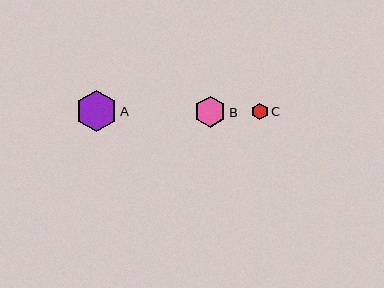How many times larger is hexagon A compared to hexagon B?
Hexagon A is approximately 1.3 times the size of hexagon B.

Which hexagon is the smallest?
Hexagon C is the smallest with a size of approximately 17 pixels.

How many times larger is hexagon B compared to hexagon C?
Hexagon B is approximately 1.9 times the size of hexagon C.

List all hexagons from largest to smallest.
From largest to smallest: A, B, C.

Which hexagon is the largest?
Hexagon A is the largest with a size of approximately 41 pixels.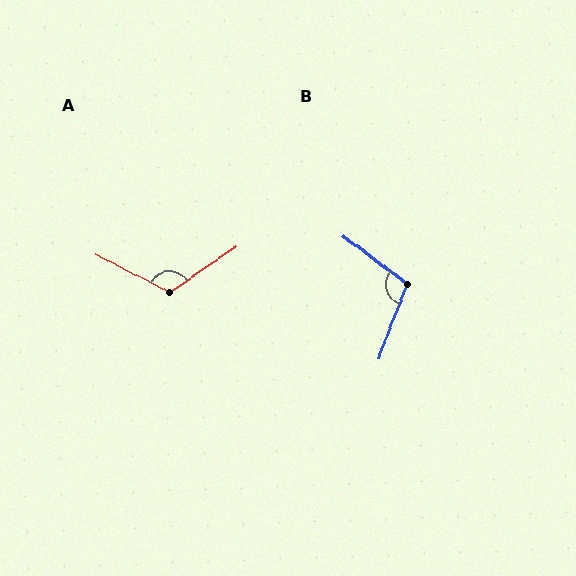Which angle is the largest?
A, at approximately 118 degrees.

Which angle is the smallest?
B, at approximately 105 degrees.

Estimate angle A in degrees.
Approximately 118 degrees.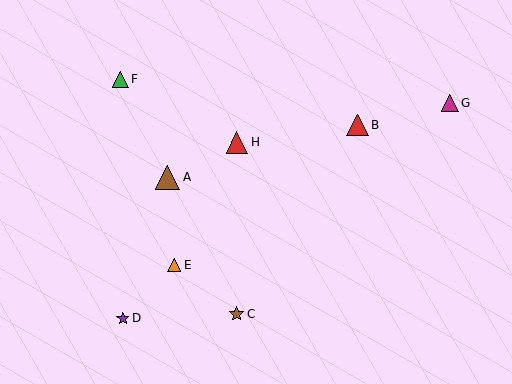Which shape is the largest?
The brown triangle (labeled A) is the largest.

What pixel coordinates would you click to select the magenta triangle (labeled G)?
Click at (450, 103) to select the magenta triangle G.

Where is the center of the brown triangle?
The center of the brown triangle is at (167, 177).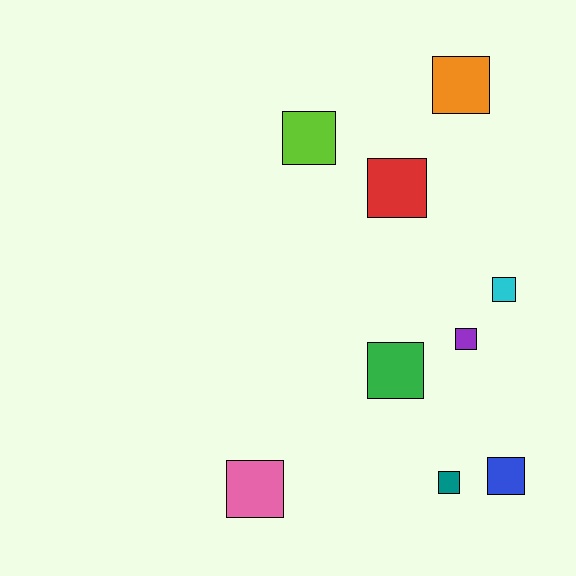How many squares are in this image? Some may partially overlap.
There are 9 squares.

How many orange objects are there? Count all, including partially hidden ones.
There is 1 orange object.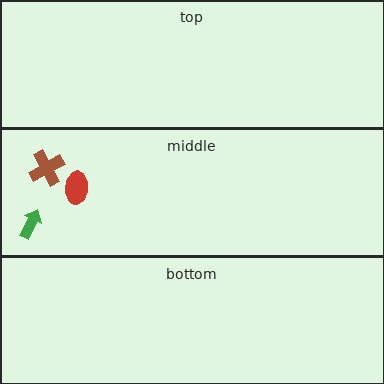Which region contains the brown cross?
The middle region.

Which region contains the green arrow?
The middle region.